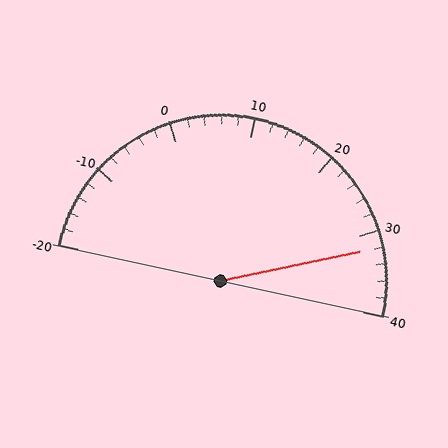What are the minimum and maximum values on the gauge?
The gauge ranges from -20 to 40.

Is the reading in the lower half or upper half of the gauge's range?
The reading is in the upper half of the range (-20 to 40).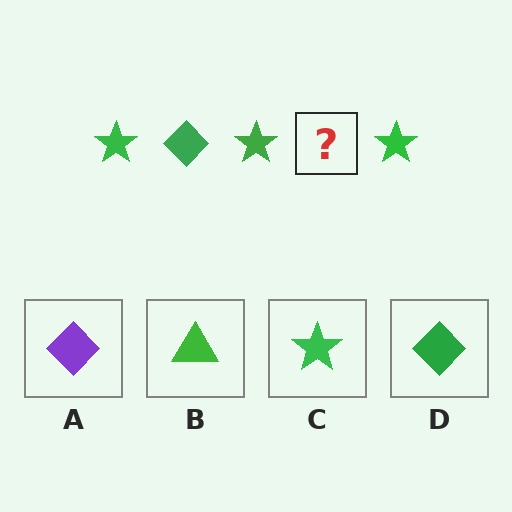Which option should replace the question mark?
Option D.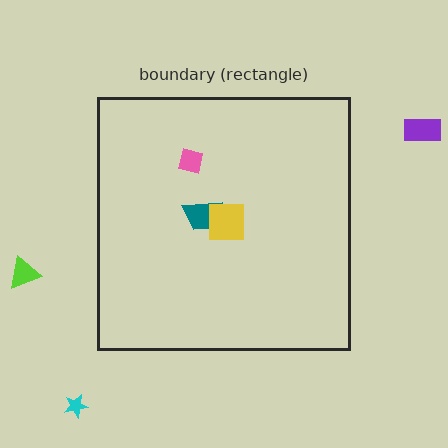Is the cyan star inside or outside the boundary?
Outside.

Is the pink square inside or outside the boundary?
Inside.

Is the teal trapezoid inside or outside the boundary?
Inside.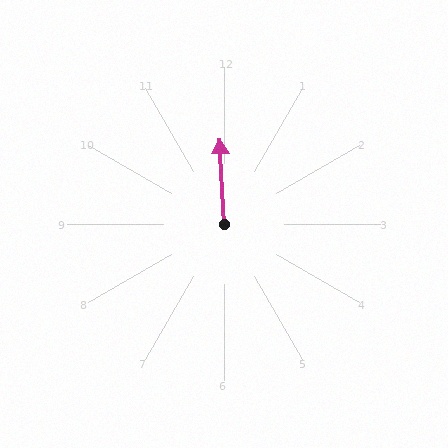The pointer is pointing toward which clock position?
Roughly 12 o'clock.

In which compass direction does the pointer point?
North.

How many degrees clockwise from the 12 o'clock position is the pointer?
Approximately 357 degrees.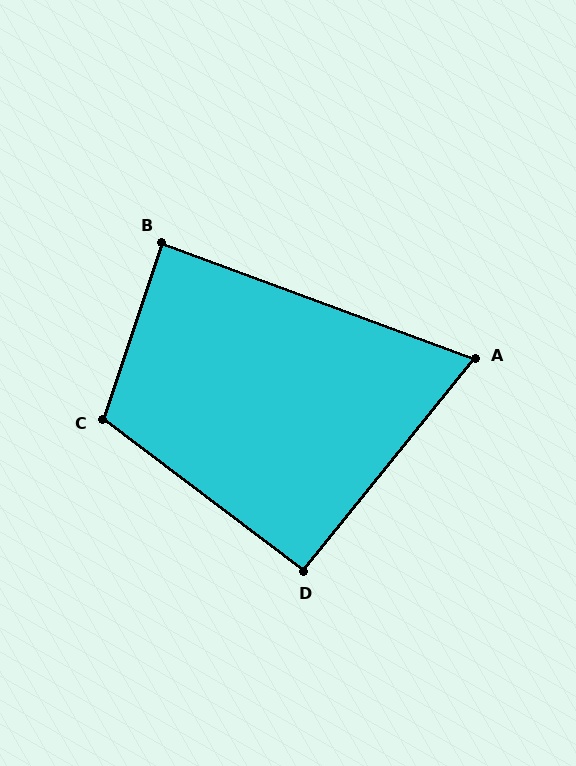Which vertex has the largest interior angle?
C, at approximately 109 degrees.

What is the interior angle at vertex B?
Approximately 88 degrees (approximately right).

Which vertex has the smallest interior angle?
A, at approximately 71 degrees.